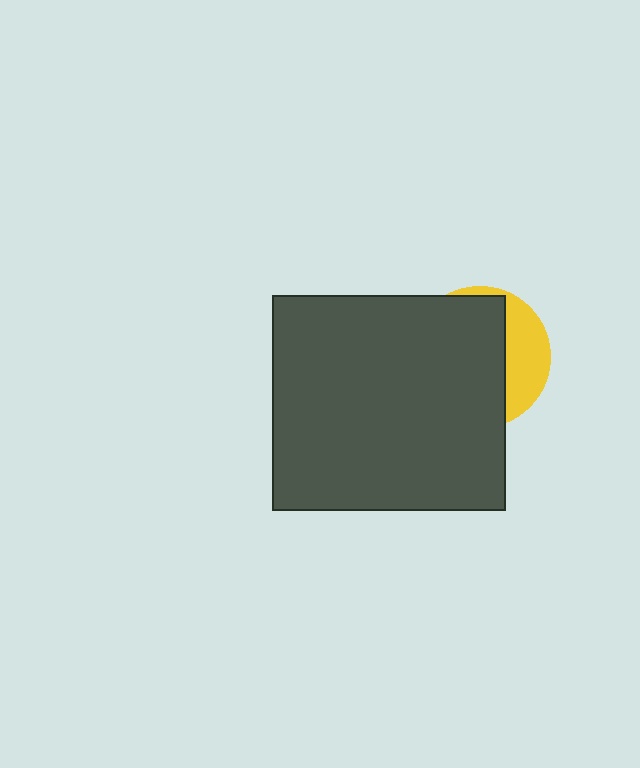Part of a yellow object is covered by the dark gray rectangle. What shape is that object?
It is a circle.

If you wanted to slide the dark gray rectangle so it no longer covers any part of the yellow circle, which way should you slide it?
Slide it left — that is the most direct way to separate the two shapes.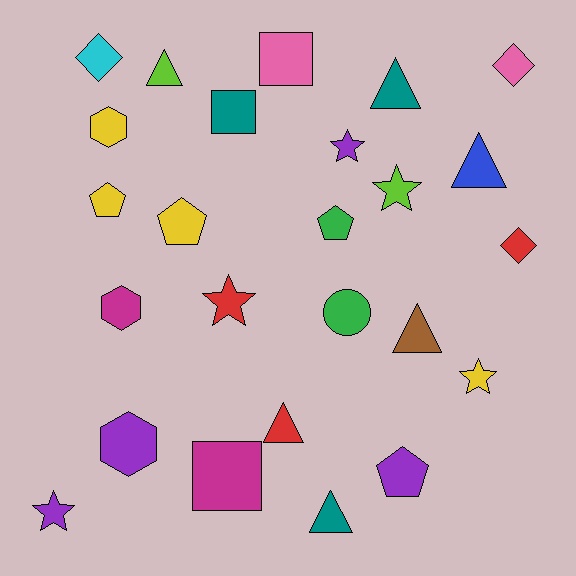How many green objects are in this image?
There are 2 green objects.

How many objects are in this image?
There are 25 objects.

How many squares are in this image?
There are 3 squares.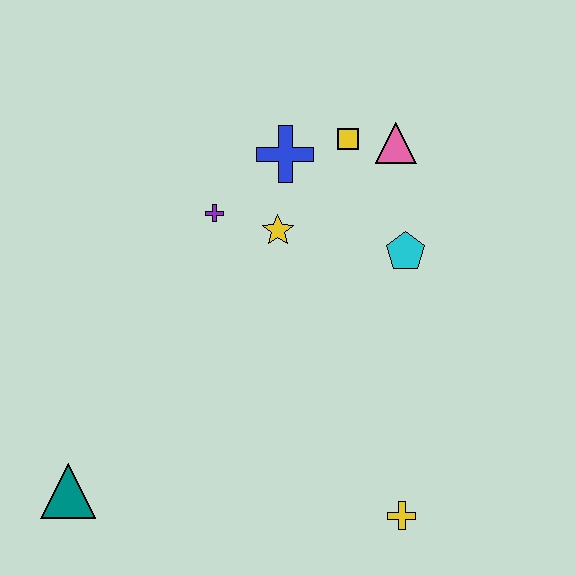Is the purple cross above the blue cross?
No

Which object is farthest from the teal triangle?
The pink triangle is farthest from the teal triangle.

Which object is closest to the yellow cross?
The cyan pentagon is closest to the yellow cross.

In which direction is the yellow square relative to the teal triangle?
The yellow square is above the teal triangle.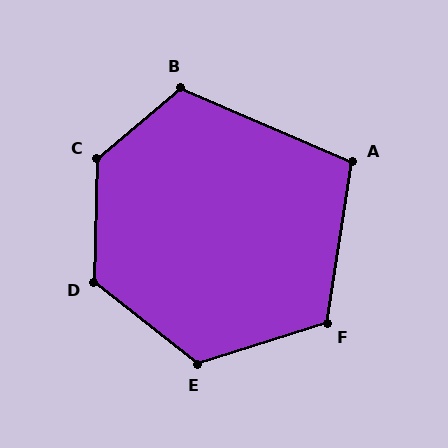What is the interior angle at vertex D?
Approximately 127 degrees (obtuse).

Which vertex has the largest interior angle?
C, at approximately 132 degrees.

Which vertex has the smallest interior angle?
A, at approximately 104 degrees.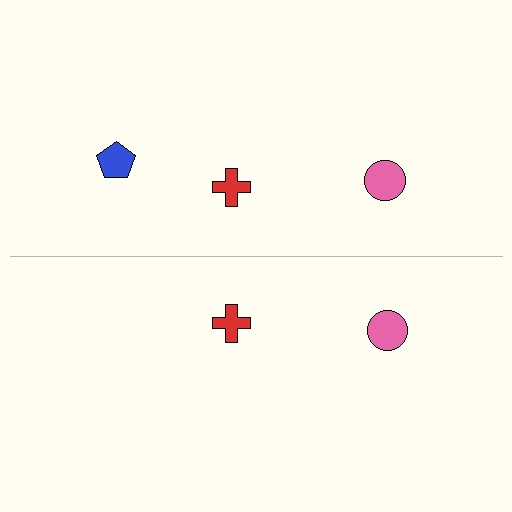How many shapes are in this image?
There are 5 shapes in this image.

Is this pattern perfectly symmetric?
No, the pattern is not perfectly symmetric. A blue pentagon is missing from the bottom side.